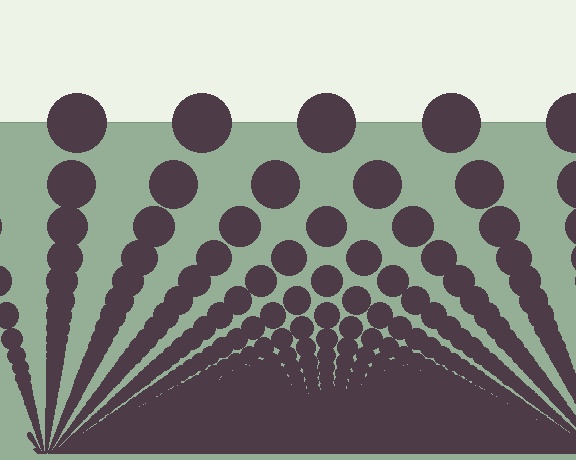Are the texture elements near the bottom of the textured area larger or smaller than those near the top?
Smaller. The gradient is inverted — elements near the bottom are smaller and denser.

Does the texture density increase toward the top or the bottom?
Density increases toward the bottom.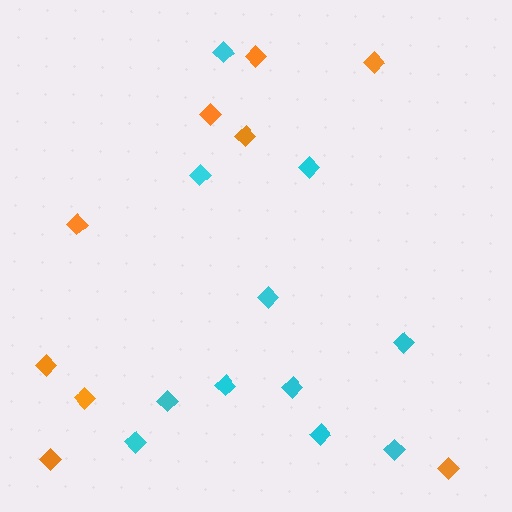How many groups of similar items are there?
There are 2 groups: one group of orange diamonds (9) and one group of cyan diamonds (11).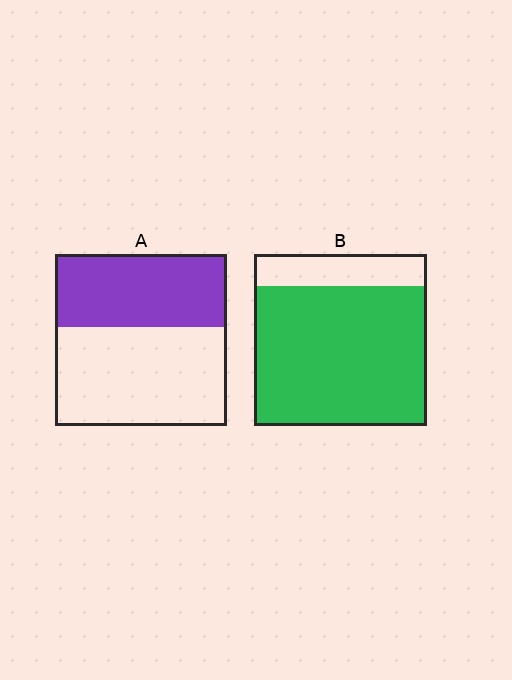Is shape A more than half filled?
No.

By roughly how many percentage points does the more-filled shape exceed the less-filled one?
By roughly 40 percentage points (B over A).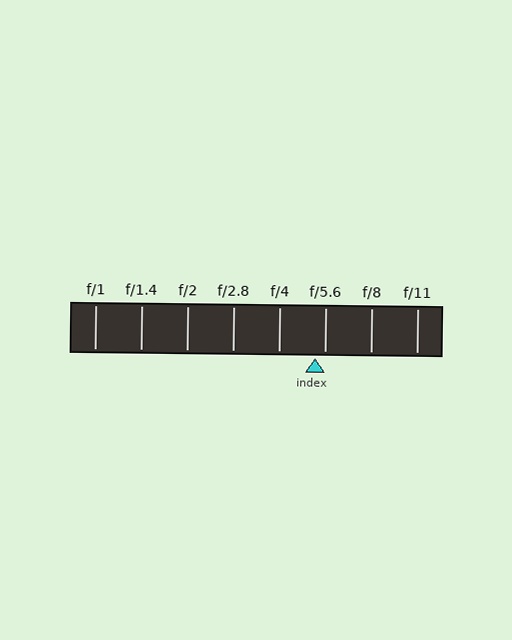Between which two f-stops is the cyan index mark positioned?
The index mark is between f/4 and f/5.6.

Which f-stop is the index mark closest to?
The index mark is closest to f/5.6.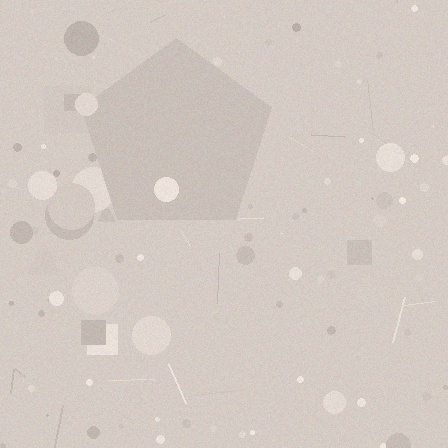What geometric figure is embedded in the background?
A pentagon is embedded in the background.